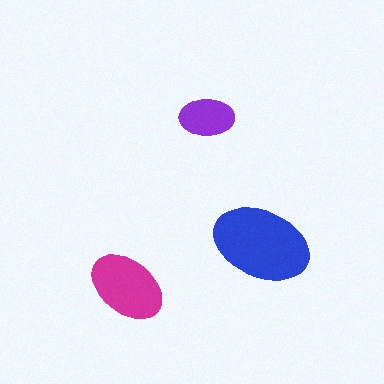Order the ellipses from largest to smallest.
the blue one, the magenta one, the purple one.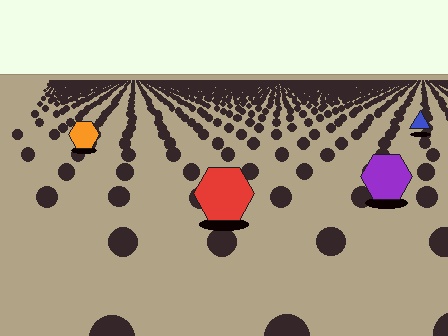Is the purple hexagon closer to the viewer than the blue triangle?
Yes. The purple hexagon is closer — you can tell from the texture gradient: the ground texture is coarser near it.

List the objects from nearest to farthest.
From nearest to farthest: the red hexagon, the purple hexagon, the orange hexagon, the blue triangle.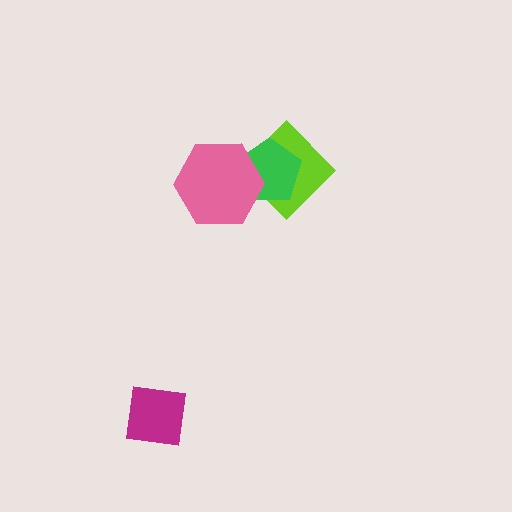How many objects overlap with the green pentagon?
2 objects overlap with the green pentagon.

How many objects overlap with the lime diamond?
2 objects overlap with the lime diamond.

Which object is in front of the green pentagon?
The pink hexagon is in front of the green pentagon.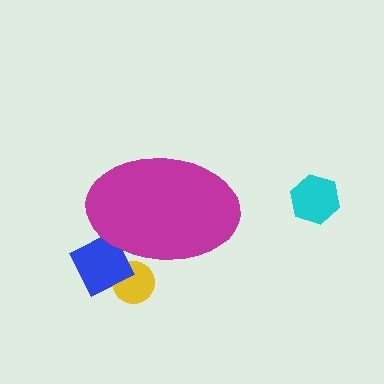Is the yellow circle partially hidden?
Yes, the yellow circle is partially hidden behind the magenta ellipse.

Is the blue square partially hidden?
Yes, the blue square is partially hidden behind the magenta ellipse.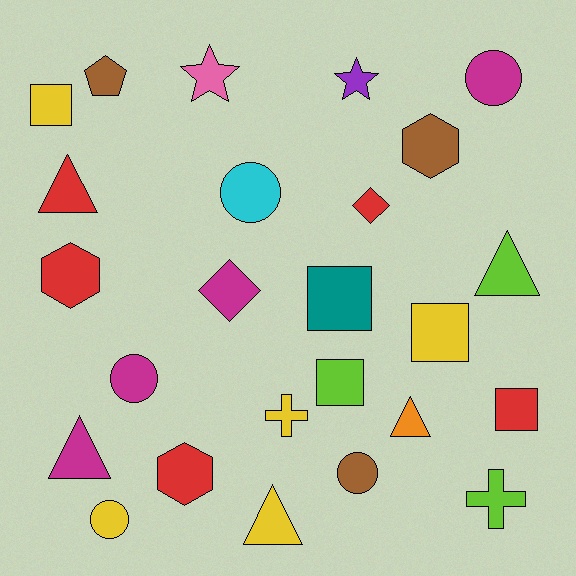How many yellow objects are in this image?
There are 5 yellow objects.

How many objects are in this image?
There are 25 objects.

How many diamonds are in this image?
There are 2 diamonds.